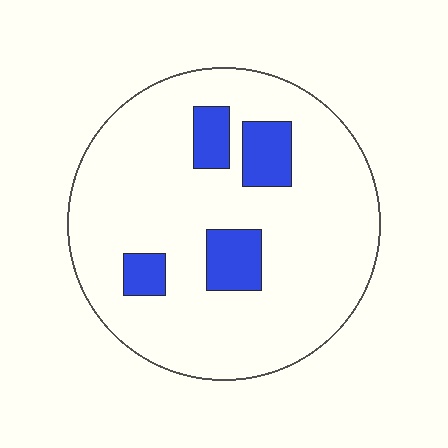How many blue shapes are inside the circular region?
4.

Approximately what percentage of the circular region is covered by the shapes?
Approximately 15%.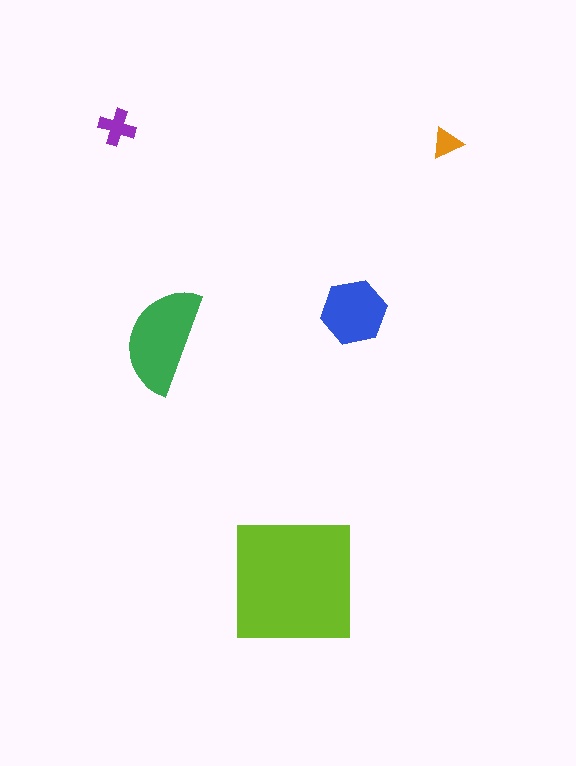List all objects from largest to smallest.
The lime square, the green semicircle, the blue hexagon, the purple cross, the orange triangle.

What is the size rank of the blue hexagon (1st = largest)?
3rd.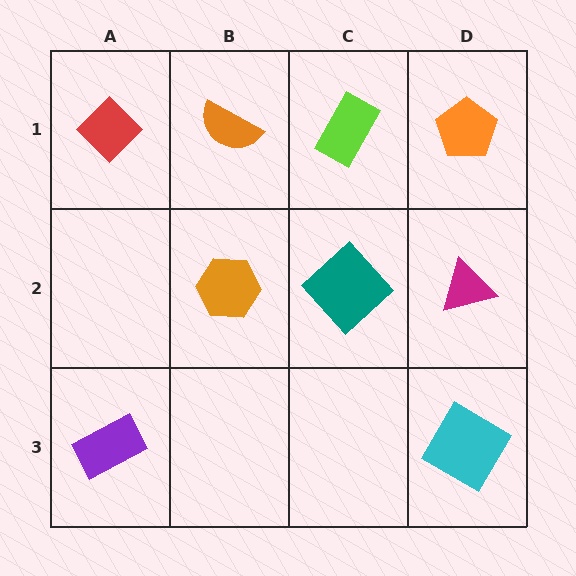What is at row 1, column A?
A red diamond.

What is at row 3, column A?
A purple rectangle.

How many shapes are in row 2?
3 shapes.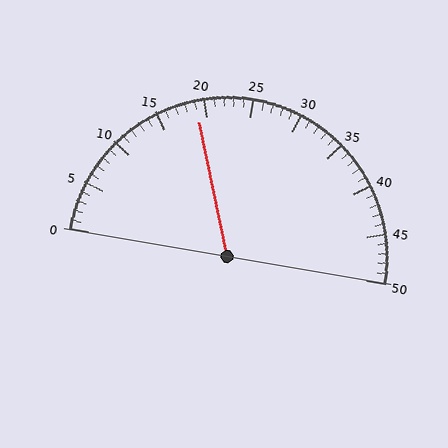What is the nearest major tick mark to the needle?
The nearest major tick mark is 20.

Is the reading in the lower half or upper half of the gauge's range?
The reading is in the lower half of the range (0 to 50).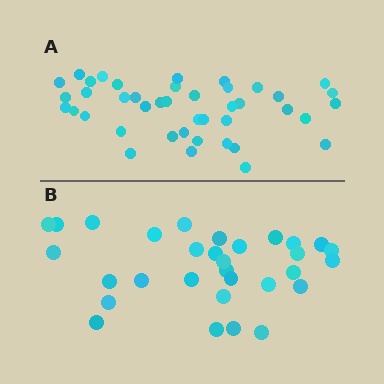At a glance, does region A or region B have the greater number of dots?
Region A (the top region) has more dots.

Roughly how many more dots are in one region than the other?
Region A has roughly 12 or so more dots than region B.